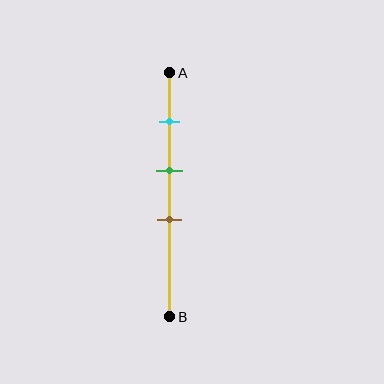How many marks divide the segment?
There are 3 marks dividing the segment.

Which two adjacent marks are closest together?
The green and brown marks are the closest adjacent pair.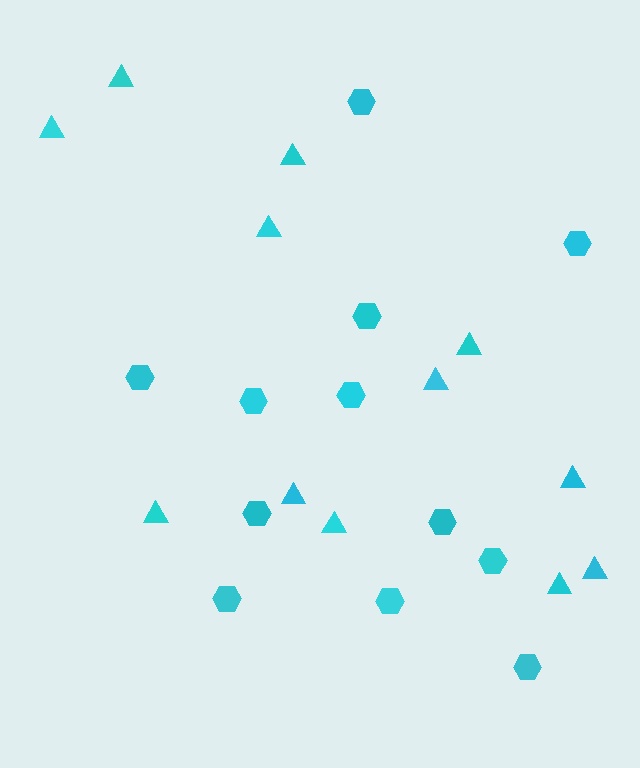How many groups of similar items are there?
There are 2 groups: one group of triangles (12) and one group of hexagons (12).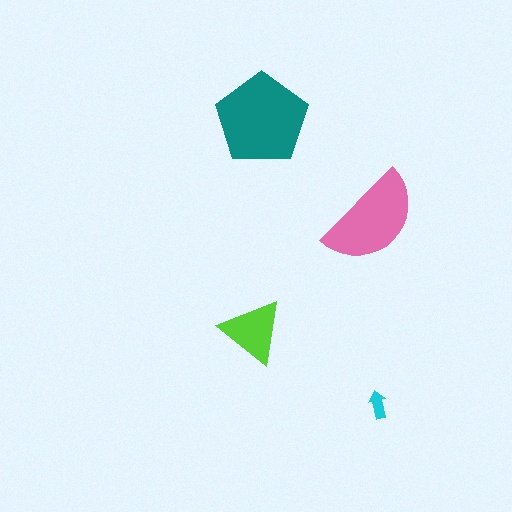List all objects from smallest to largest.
The cyan arrow, the lime triangle, the pink semicircle, the teal pentagon.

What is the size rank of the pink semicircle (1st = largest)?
2nd.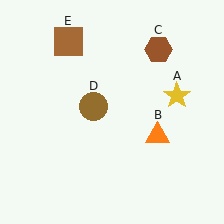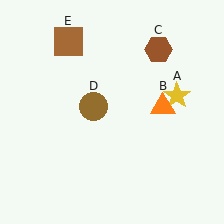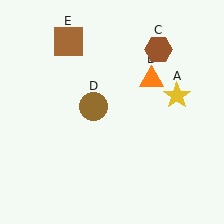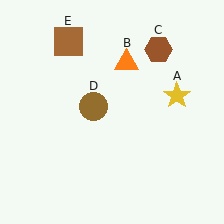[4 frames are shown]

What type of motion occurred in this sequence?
The orange triangle (object B) rotated counterclockwise around the center of the scene.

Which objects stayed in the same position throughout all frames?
Yellow star (object A) and brown hexagon (object C) and brown circle (object D) and brown square (object E) remained stationary.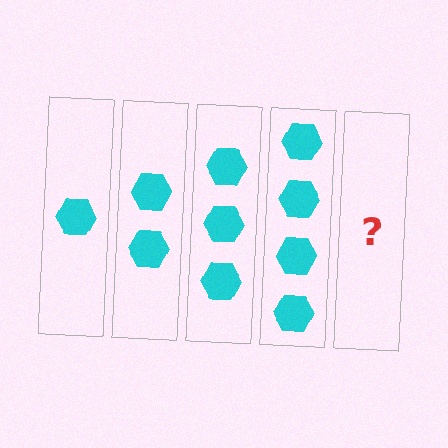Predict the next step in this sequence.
The next step is 5 hexagons.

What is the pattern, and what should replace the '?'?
The pattern is that each step adds one more hexagon. The '?' should be 5 hexagons.